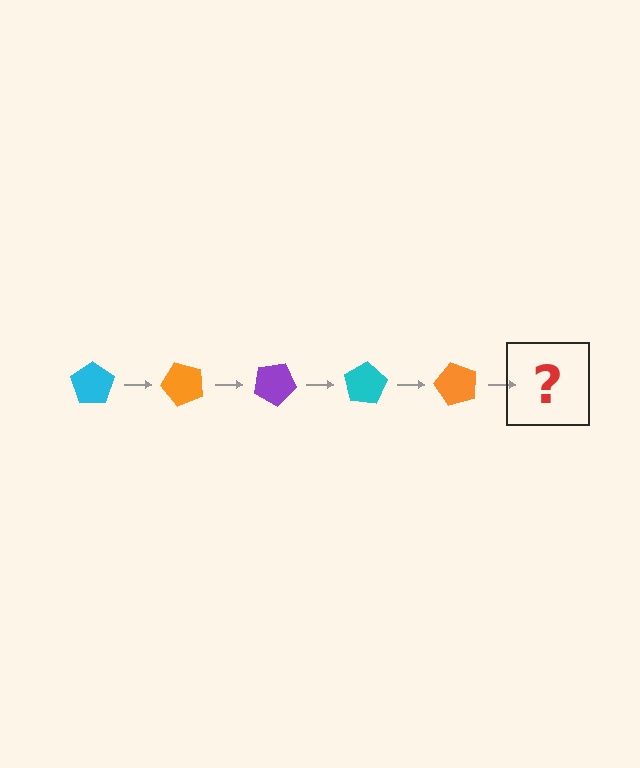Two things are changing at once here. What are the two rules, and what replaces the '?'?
The two rules are that it rotates 50 degrees each step and the color cycles through cyan, orange, and purple. The '?' should be a purple pentagon, rotated 250 degrees from the start.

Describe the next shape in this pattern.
It should be a purple pentagon, rotated 250 degrees from the start.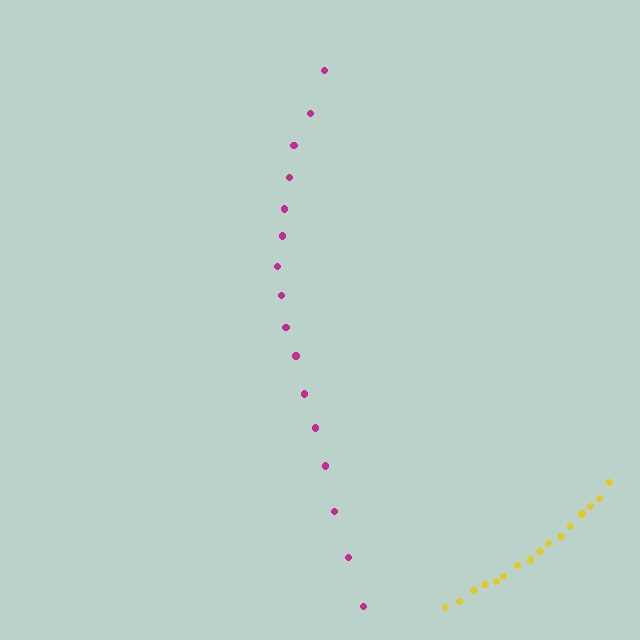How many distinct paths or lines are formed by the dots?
There are 2 distinct paths.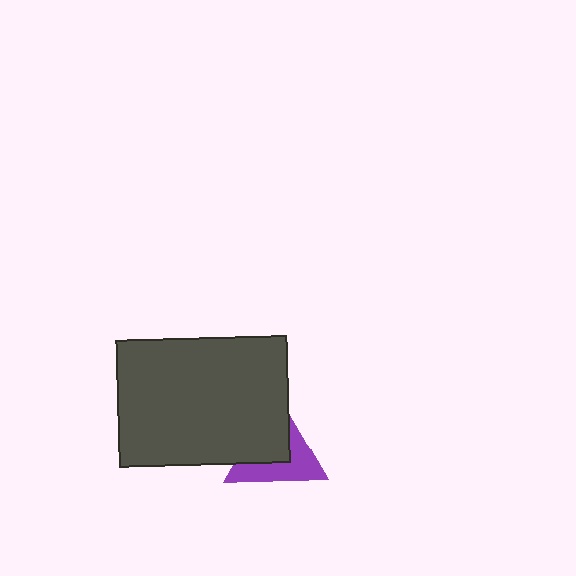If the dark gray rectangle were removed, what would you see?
You would see the complete purple triangle.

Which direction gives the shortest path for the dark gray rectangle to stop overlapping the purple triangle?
Moving toward the upper-left gives the shortest separation.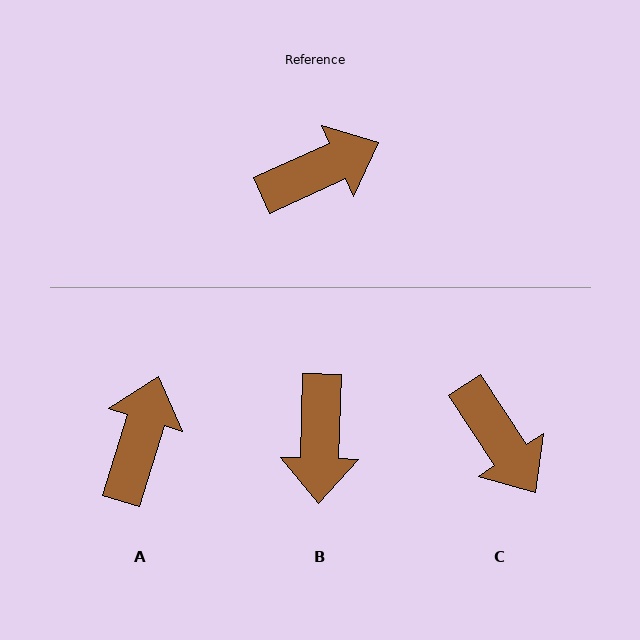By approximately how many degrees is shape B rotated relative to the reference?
Approximately 116 degrees clockwise.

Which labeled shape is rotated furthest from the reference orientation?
B, about 116 degrees away.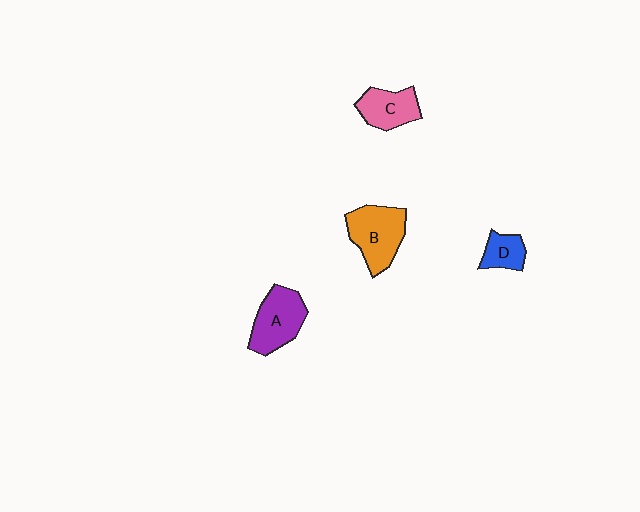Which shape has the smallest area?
Shape D (blue).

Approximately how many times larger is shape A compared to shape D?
Approximately 1.9 times.